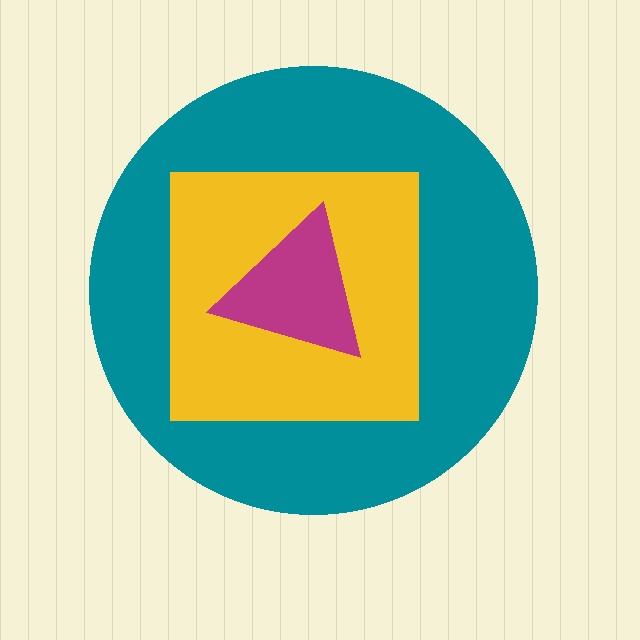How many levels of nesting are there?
3.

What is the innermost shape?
The magenta triangle.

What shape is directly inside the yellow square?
The magenta triangle.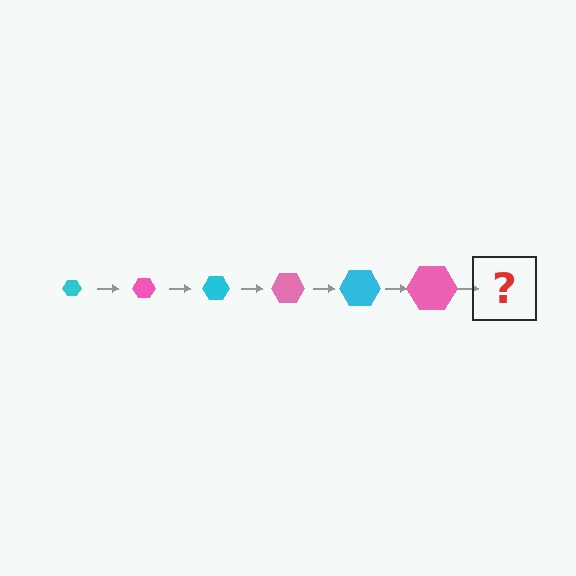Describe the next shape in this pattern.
It should be a cyan hexagon, larger than the previous one.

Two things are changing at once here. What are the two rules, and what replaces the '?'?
The two rules are that the hexagon grows larger each step and the color cycles through cyan and pink. The '?' should be a cyan hexagon, larger than the previous one.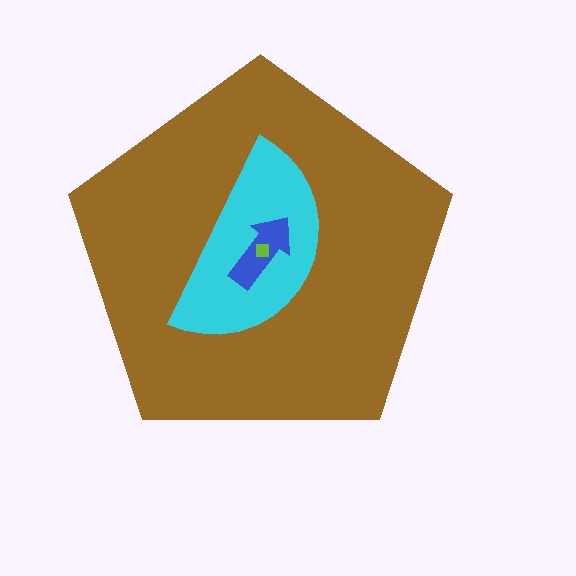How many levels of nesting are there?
4.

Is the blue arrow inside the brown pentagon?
Yes.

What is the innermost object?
The lime square.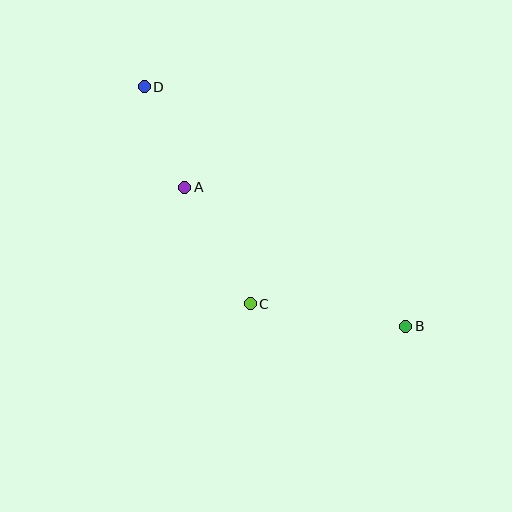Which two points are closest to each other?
Points A and D are closest to each other.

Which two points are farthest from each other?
Points B and D are farthest from each other.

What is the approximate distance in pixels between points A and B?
The distance between A and B is approximately 261 pixels.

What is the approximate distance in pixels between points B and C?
The distance between B and C is approximately 157 pixels.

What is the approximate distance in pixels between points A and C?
The distance between A and C is approximately 133 pixels.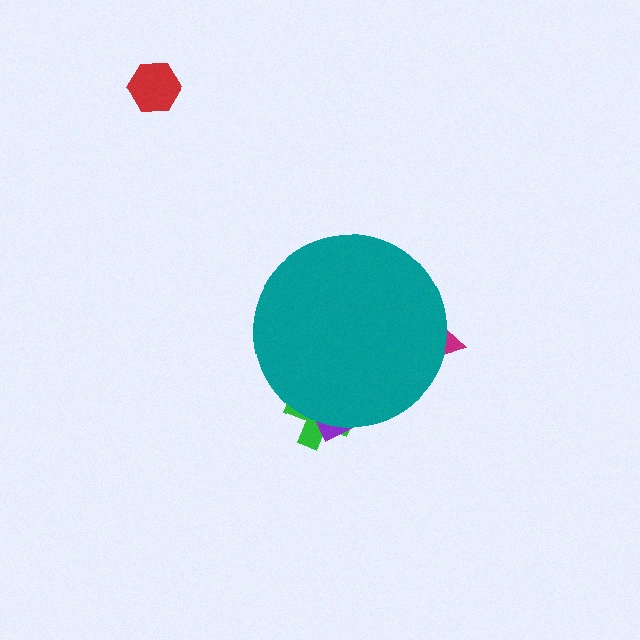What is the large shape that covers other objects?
A teal circle.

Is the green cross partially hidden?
Yes, the green cross is partially hidden behind the teal circle.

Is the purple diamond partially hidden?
Yes, the purple diamond is partially hidden behind the teal circle.